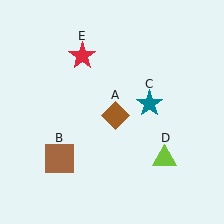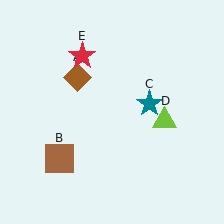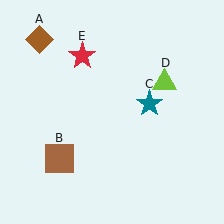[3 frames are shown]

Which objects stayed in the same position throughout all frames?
Brown square (object B) and teal star (object C) and red star (object E) remained stationary.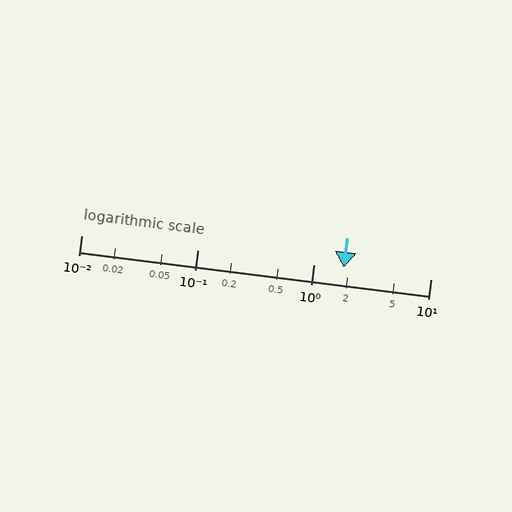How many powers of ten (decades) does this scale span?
The scale spans 3 decades, from 0.01 to 10.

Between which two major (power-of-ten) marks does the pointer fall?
The pointer is between 1 and 10.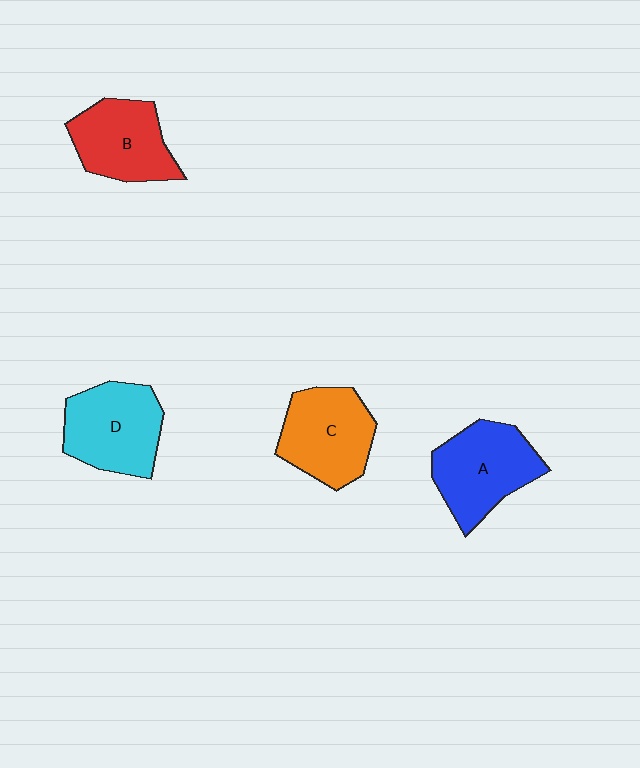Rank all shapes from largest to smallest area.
From largest to smallest: A (blue), D (cyan), C (orange), B (red).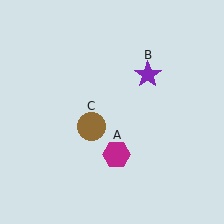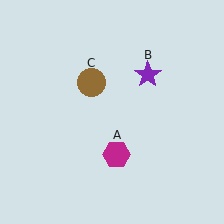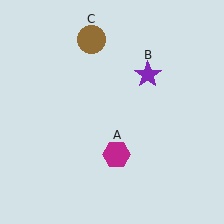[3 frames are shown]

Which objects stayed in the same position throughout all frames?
Magenta hexagon (object A) and purple star (object B) remained stationary.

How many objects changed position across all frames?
1 object changed position: brown circle (object C).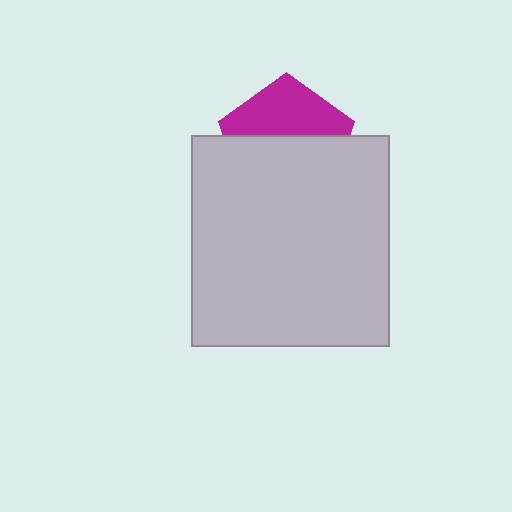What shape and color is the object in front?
The object in front is a light gray rectangle.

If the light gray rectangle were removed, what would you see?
You would see the complete magenta pentagon.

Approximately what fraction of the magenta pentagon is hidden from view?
Roughly 57% of the magenta pentagon is hidden behind the light gray rectangle.